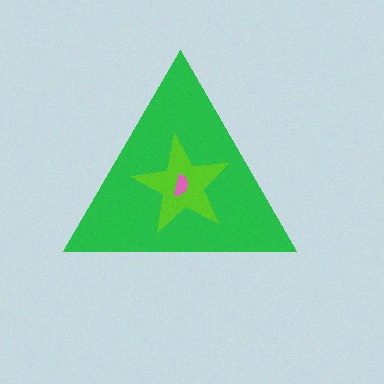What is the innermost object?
The pink semicircle.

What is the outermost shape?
The green triangle.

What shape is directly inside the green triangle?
The lime star.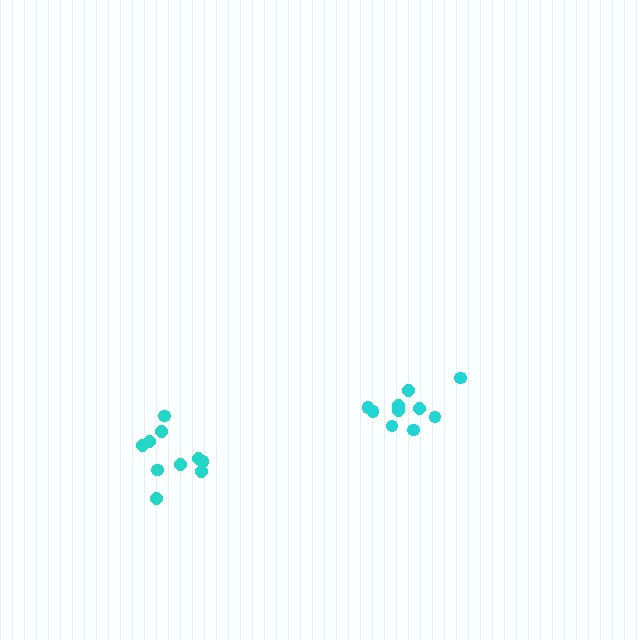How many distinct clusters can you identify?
There are 2 distinct clusters.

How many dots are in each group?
Group 1: 11 dots, Group 2: 10 dots (21 total).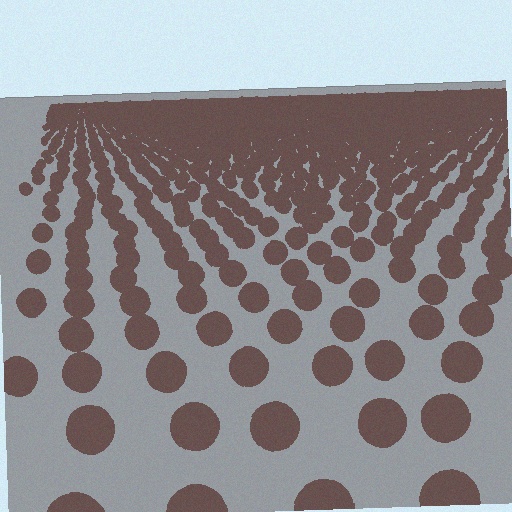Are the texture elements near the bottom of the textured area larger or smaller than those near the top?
Larger. Near the bottom, elements are closer to the viewer and appear at a bigger on-screen size.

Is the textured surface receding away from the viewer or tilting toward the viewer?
The surface is receding away from the viewer. Texture elements get smaller and denser toward the top.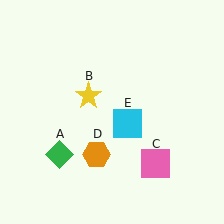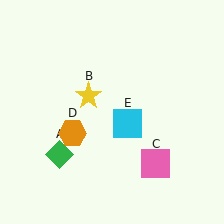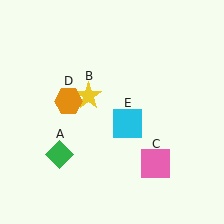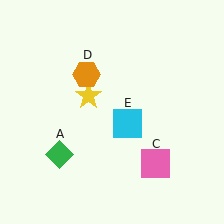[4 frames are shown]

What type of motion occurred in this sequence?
The orange hexagon (object D) rotated clockwise around the center of the scene.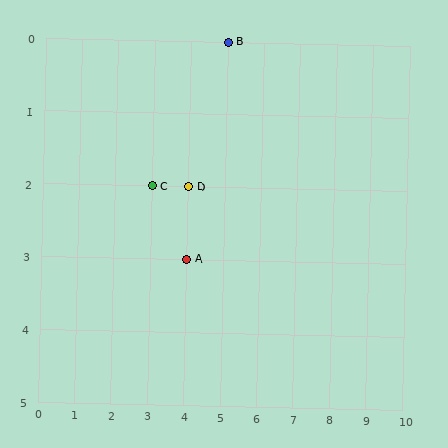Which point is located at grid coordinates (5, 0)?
Point B is at (5, 0).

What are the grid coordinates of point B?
Point B is at grid coordinates (5, 0).